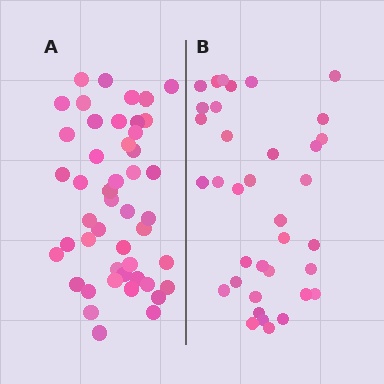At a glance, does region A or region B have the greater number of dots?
Region A (the left region) has more dots.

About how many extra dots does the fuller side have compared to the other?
Region A has roughly 12 or so more dots than region B.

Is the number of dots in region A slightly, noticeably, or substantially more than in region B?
Region A has noticeably more, but not dramatically so. The ratio is roughly 1.3 to 1.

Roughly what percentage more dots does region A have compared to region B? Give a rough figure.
About 30% more.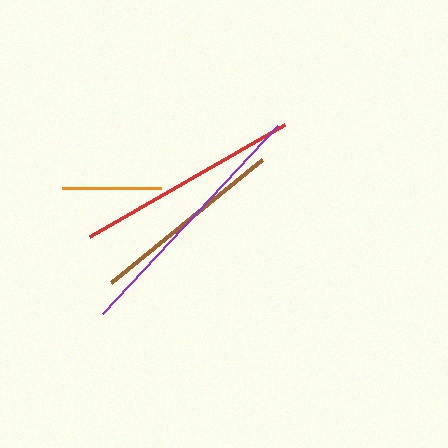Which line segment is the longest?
The purple line is the longest at approximately 257 pixels.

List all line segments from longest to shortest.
From longest to shortest: purple, red, brown, orange.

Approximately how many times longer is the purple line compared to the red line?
The purple line is approximately 1.1 times the length of the red line.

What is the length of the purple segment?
The purple segment is approximately 257 pixels long.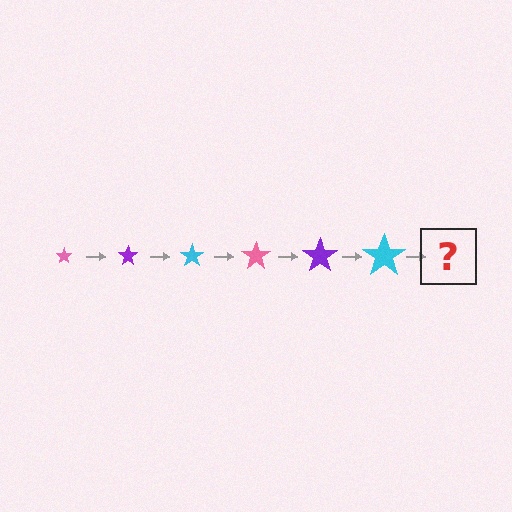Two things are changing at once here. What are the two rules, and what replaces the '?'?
The two rules are that the star grows larger each step and the color cycles through pink, purple, and cyan. The '?' should be a pink star, larger than the previous one.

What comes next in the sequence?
The next element should be a pink star, larger than the previous one.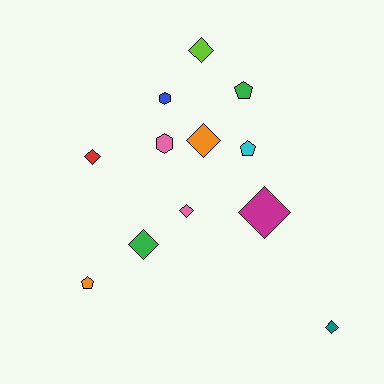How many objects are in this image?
There are 12 objects.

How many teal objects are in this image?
There is 1 teal object.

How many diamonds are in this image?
There are 7 diamonds.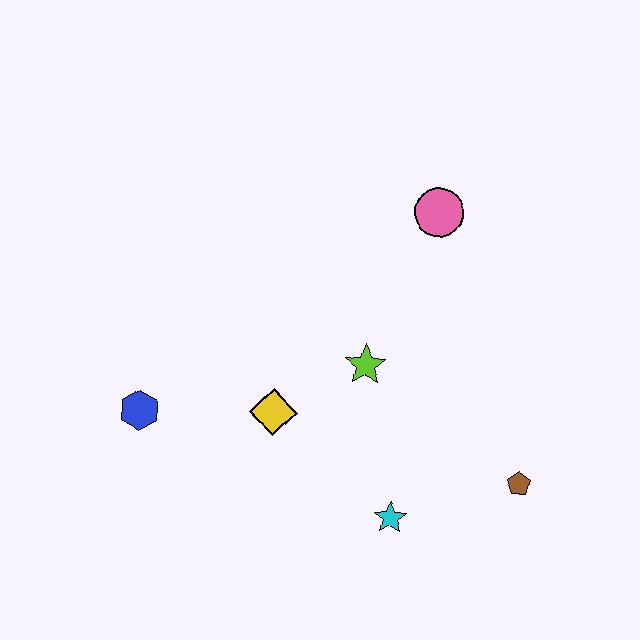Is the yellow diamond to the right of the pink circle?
No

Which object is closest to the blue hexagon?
The yellow diamond is closest to the blue hexagon.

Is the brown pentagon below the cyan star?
No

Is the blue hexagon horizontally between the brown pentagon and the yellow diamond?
No